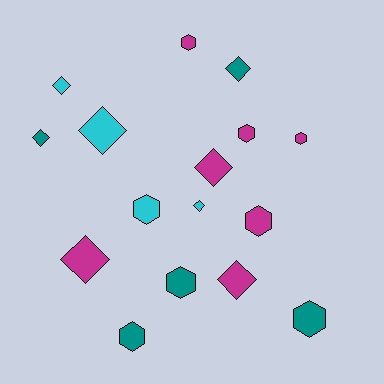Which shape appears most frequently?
Hexagon, with 8 objects.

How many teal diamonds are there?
There are 2 teal diamonds.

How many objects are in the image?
There are 16 objects.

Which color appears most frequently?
Magenta, with 7 objects.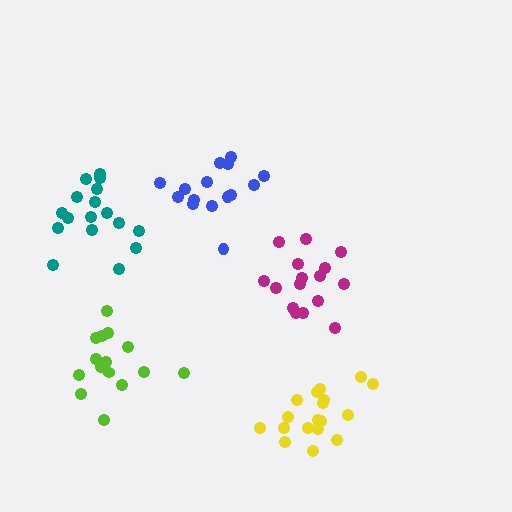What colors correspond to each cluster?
The clusters are colored: blue, lime, magenta, teal, yellow.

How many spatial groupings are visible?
There are 5 spatial groupings.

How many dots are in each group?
Group 1: 15 dots, Group 2: 15 dots, Group 3: 16 dots, Group 4: 17 dots, Group 5: 18 dots (81 total).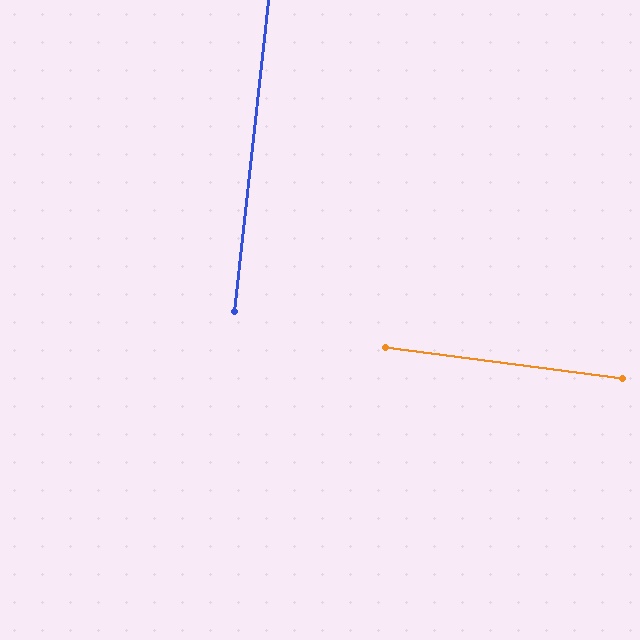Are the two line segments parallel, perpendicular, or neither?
Perpendicular — they meet at approximately 89°.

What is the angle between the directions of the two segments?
Approximately 89 degrees.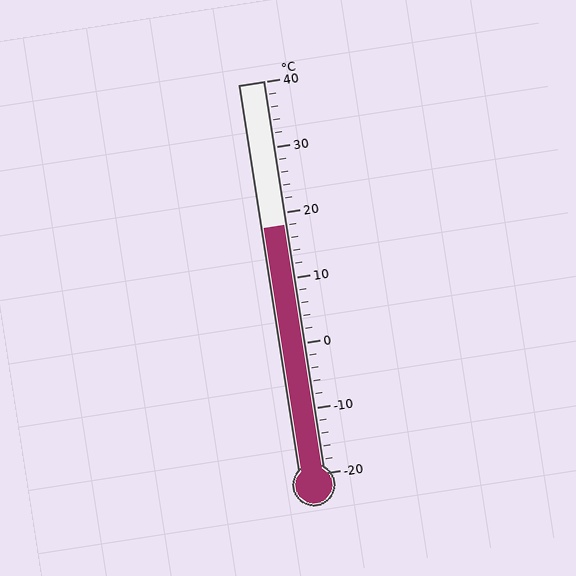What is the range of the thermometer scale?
The thermometer scale ranges from -20°C to 40°C.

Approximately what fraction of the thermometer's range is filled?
The thermometer is filled to approximately 65% of its range.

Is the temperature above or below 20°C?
The temperature is below 20°C.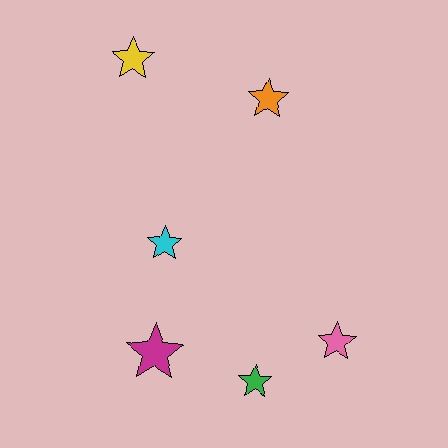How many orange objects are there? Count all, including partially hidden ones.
There is 1 orange object.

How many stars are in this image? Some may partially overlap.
There are 6 stars.